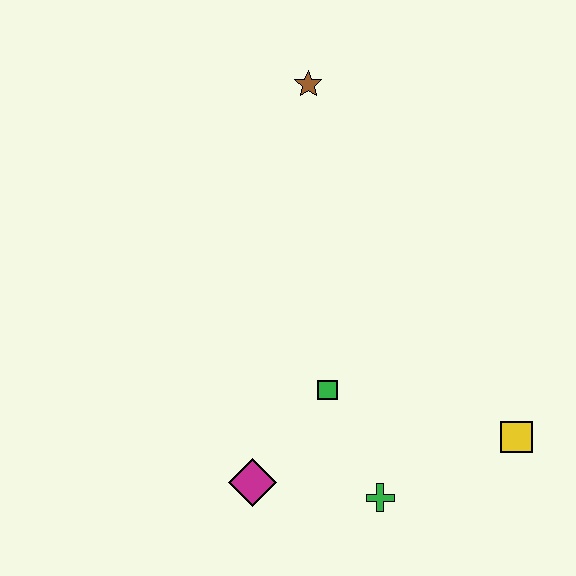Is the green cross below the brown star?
Yes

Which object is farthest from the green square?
The brown star is farthest from the green square.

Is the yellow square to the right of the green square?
Yes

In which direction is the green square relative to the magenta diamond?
The green square is above the magenta diamond.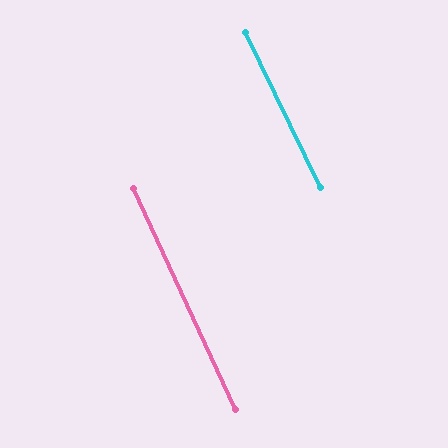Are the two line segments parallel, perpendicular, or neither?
Parallel — their directions differ by only 1.4°.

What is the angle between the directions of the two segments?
Approximately 1 degree.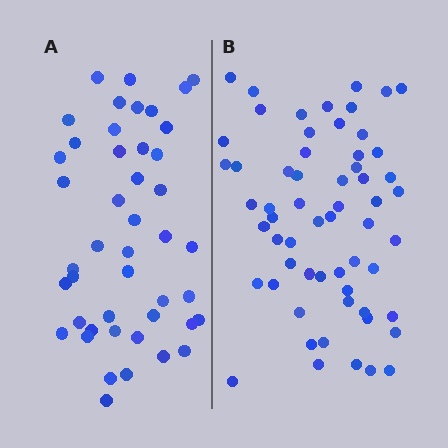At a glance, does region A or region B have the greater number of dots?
Region B (the right region) has more dots.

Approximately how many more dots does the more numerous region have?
Region B has approximately 15 more dots than region A.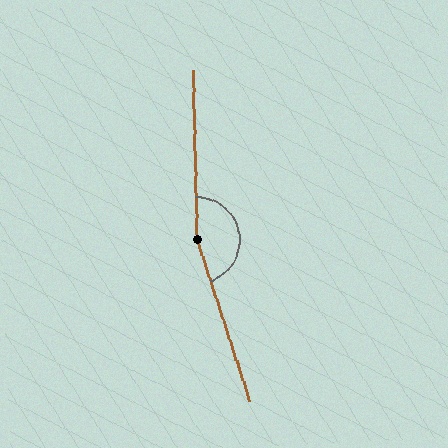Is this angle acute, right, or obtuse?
It is obtuse.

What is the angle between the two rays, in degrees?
Approximately 163 degrees.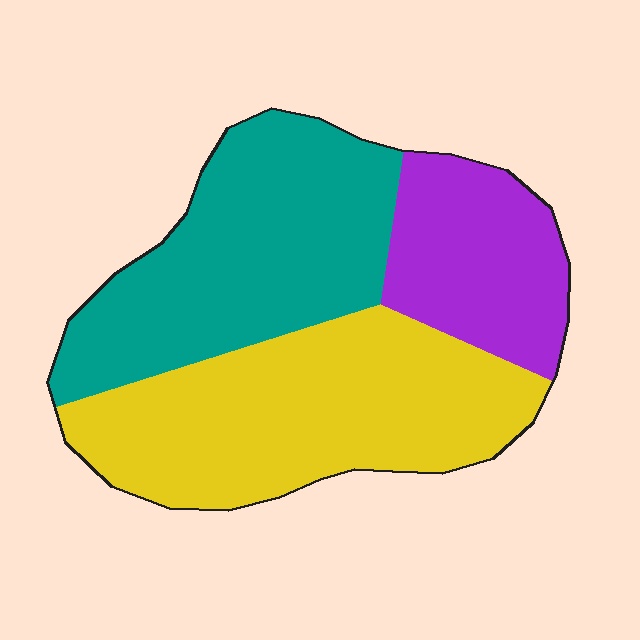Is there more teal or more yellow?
Yellow.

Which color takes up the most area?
Yellow, at roughly 40%.